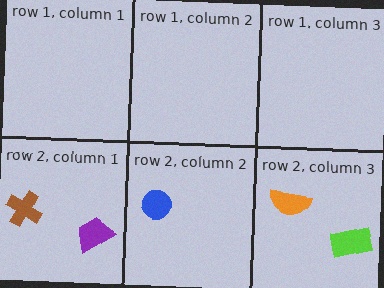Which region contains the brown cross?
The row 2, column 1 region.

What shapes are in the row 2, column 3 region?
The orange semicircle, the lime rectangle.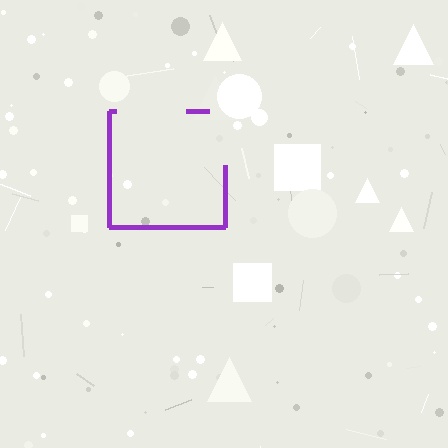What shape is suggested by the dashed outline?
The dashed outline suggests a square.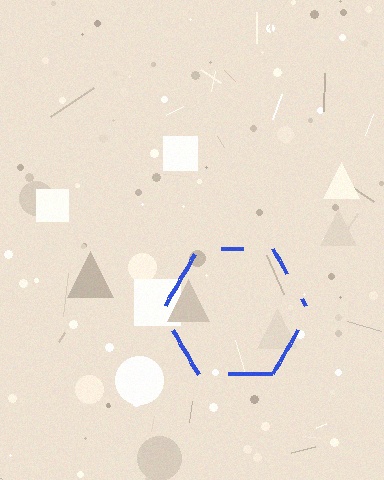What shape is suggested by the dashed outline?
The dashed outline suggests a hexagon.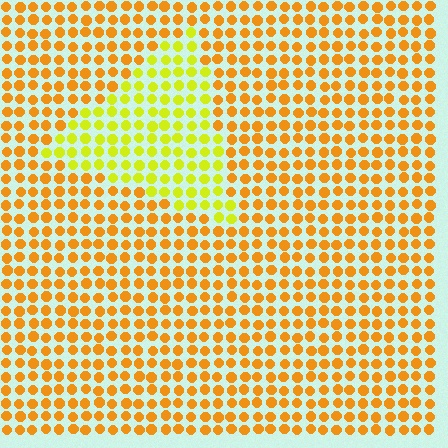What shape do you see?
I see a triangle.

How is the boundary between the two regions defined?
The boundary is defined purely by a slight shift in hue (about 34 degrees). Spacing, size, and orientation are identical on both sides.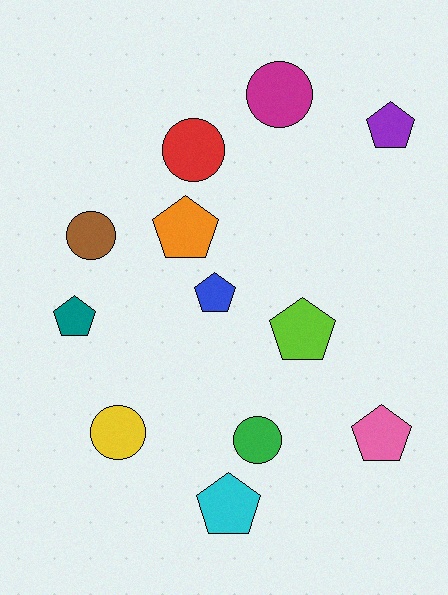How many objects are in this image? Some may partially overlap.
There are 12 objects.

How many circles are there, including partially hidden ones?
There are 5 circles.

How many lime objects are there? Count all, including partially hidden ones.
There is 1 lime object.